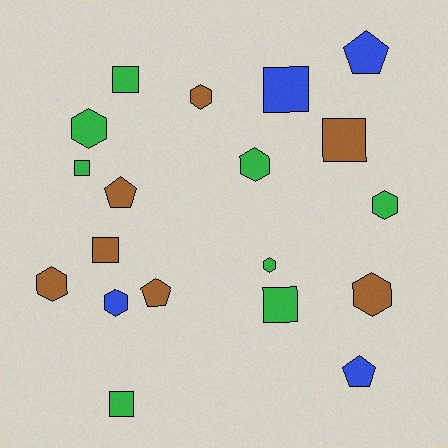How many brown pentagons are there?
There are 2 brown pentagons.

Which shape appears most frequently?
Hexagon, with 8 objects.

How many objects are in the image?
There are 19 objects.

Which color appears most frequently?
Green, with 8 objects.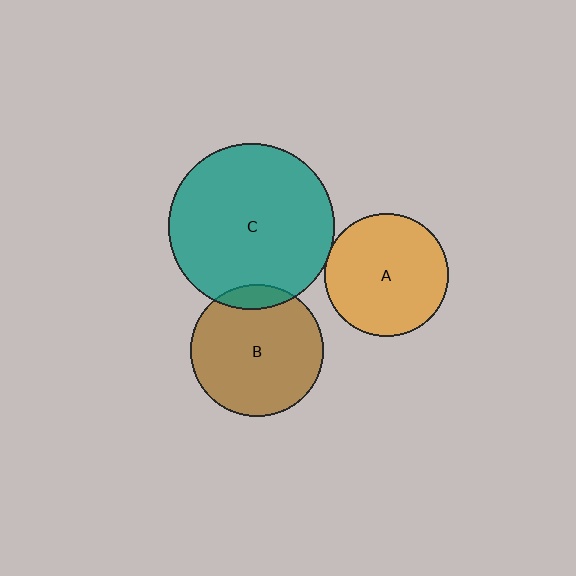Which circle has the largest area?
Circle C (teal).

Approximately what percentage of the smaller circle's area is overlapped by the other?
Approximately 5%.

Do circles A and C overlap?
Yes.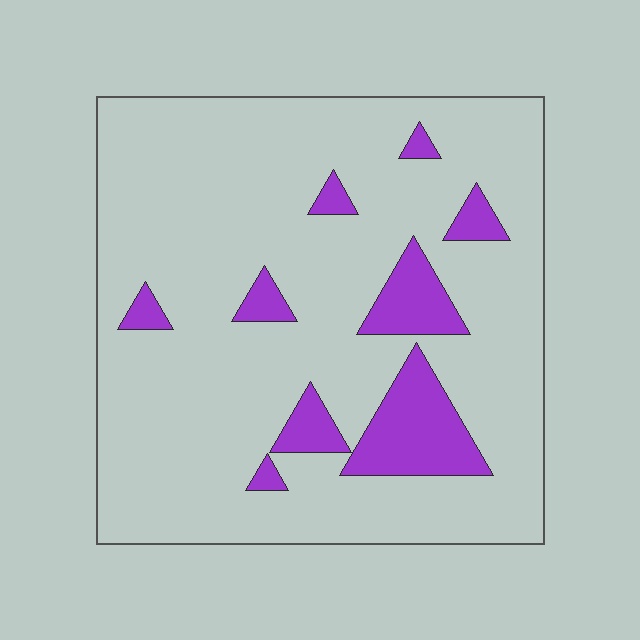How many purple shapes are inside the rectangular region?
9.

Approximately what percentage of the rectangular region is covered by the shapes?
Approximately 15%.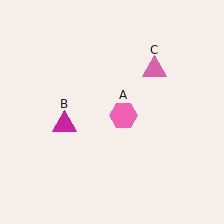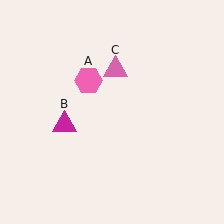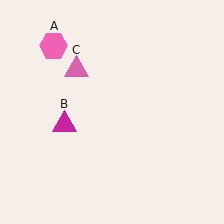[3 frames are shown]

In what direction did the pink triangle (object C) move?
The pink triangle (object C) moved left.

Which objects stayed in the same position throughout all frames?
Magenta triangle (object B) remained stationary.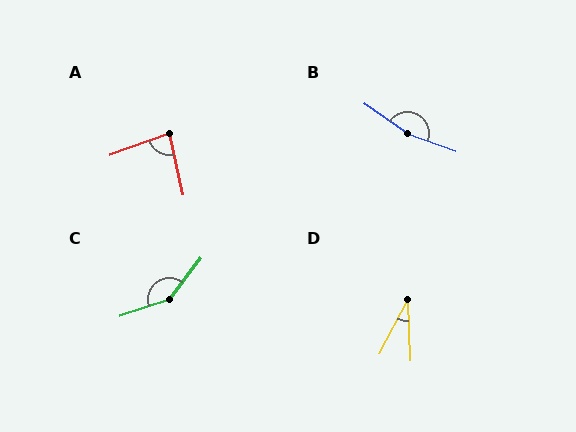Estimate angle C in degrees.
Approximately 146 degrees.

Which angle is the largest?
B, at approximately 165 degrees.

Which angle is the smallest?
D, at approximately 30 degrees.